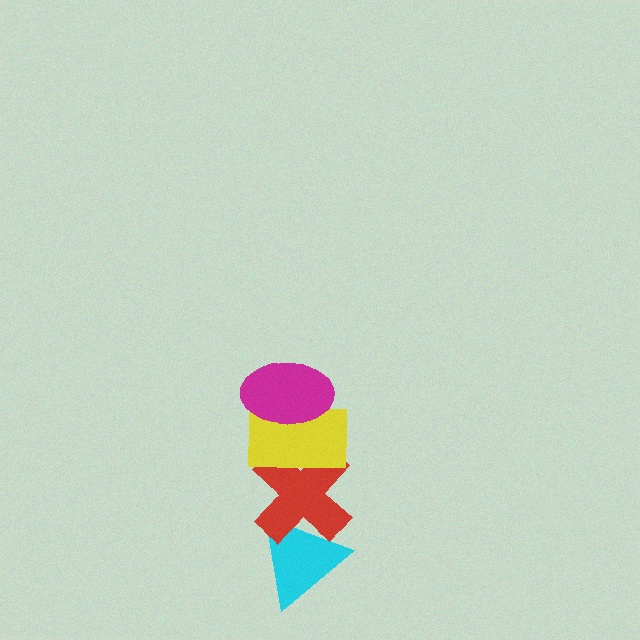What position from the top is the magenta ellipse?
The magenta ellipse is 1st from the top.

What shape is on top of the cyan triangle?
The red cross is on top of the cyan triangle.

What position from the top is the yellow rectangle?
The yellow rectangle is 2nd from the top.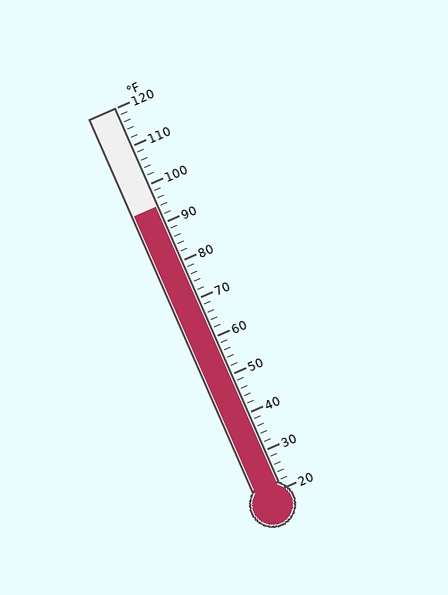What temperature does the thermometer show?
The thermometer shows approximately 94°F.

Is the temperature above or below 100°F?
The temperature is below 100°F.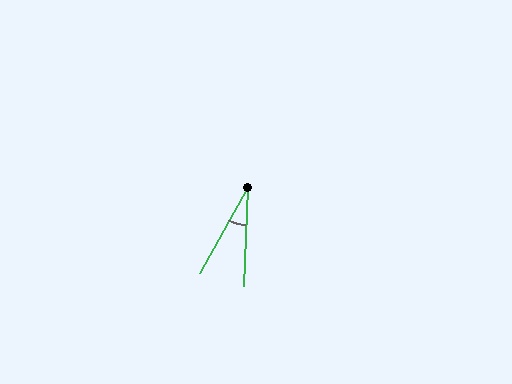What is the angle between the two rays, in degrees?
Approximately 27 degrees.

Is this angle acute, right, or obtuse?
It is acute.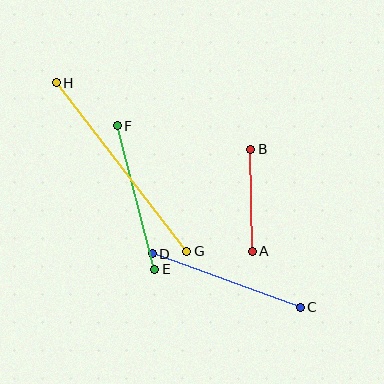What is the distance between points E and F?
The distance is approximately 148 pixels.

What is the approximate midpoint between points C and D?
The midpoint is at approximately (226, 281) pixels.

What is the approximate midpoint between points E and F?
The midpoint is at approximately (136, 197) pixels.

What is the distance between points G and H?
The distance is approximately 213 pixels.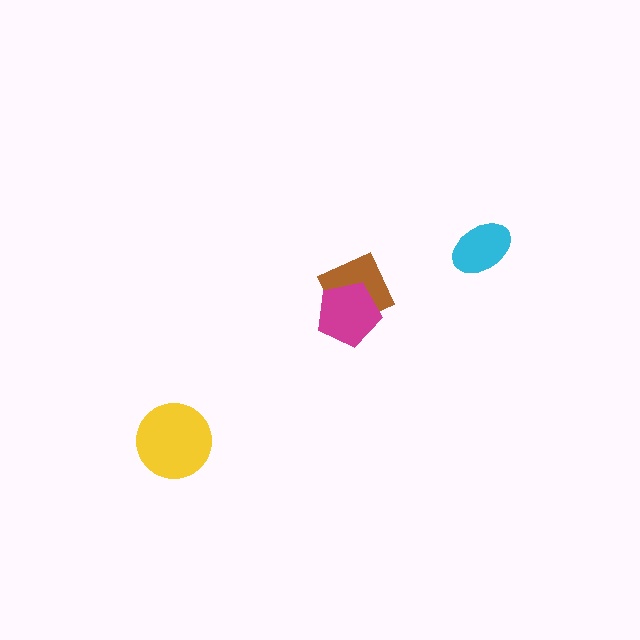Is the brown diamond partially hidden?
Yes, it is partially covered by another shape.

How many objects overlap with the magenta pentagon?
1 object overlaps with the magenta pentagon.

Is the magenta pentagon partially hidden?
No, no other shape covers it.